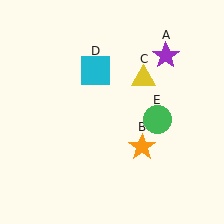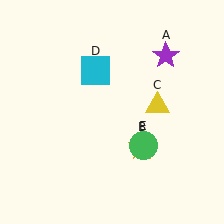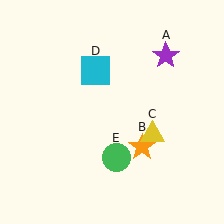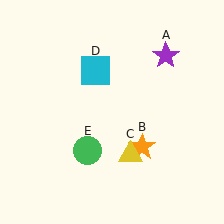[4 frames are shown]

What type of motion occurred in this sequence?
The yellow triangle (object C), green circle (object E) rotated clockwise around the center of the scene.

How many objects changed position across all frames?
2 objects changed position: yellow triangle (object C), green circle (object E).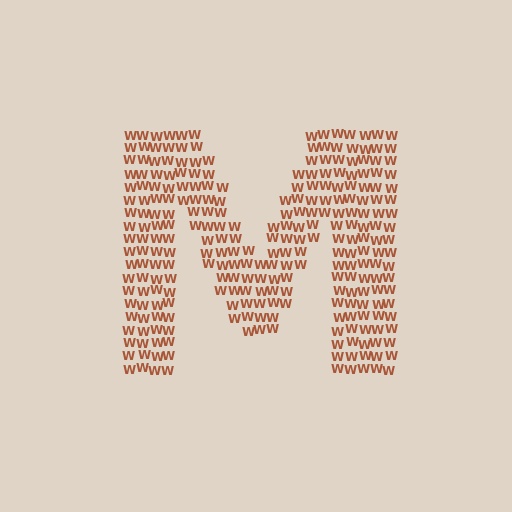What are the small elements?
The small elements are letter W's.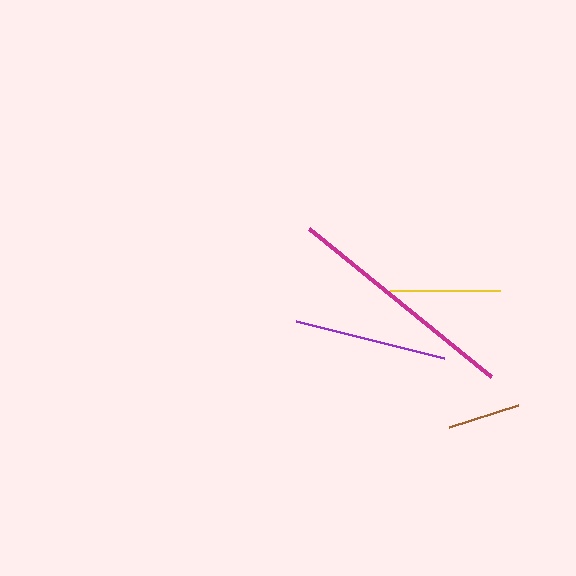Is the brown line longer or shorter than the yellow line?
The yellow line is longer than the brown line.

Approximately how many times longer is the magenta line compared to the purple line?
The magenta line is approximately 1.5 times the length of the purple line.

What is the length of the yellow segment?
The yellow segment is approximately 110 pixels long.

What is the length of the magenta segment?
The magenta segment is approximately 235 pixels long.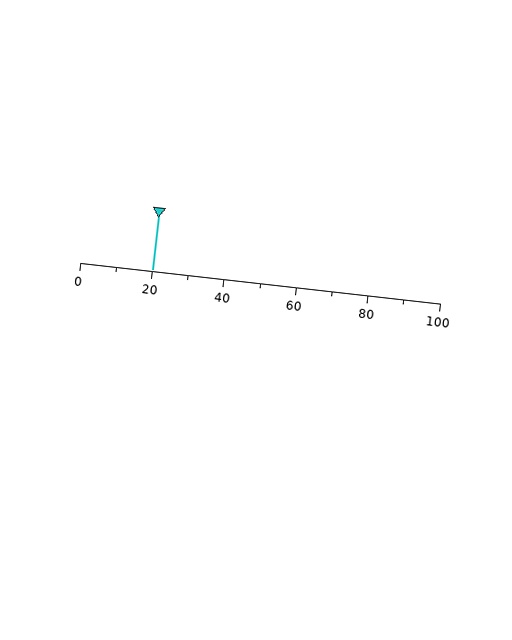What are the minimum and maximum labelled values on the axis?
The axis runs from 0 to 100.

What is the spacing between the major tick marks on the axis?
The major ticks are spaced 20 apart.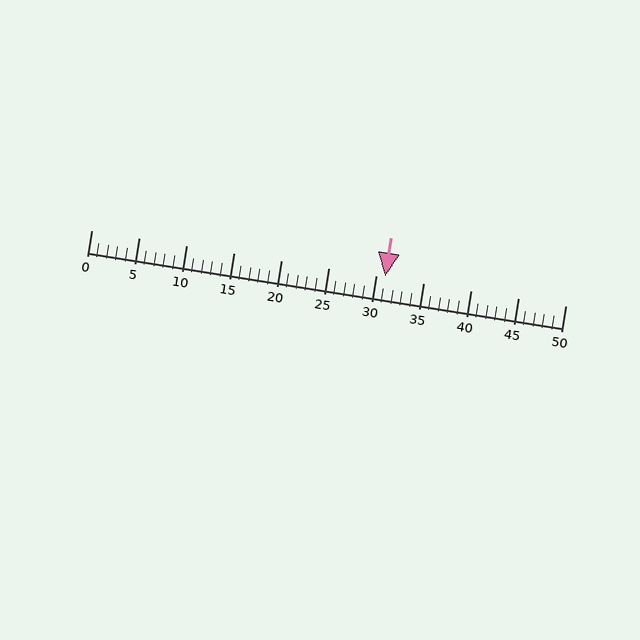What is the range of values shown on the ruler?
The ruler shows values from 0 to 50.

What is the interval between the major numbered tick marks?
The major tick marks are spaced 5 units apart.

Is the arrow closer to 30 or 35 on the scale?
The arrow is closer to 30.